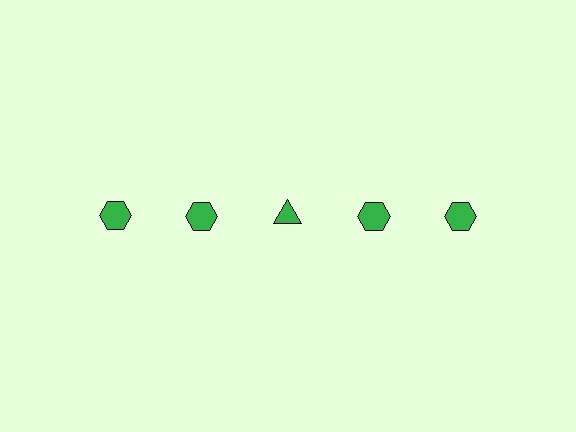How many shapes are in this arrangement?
There are 5 shapes arranged in a grid pattern.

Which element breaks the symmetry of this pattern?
The green triangle in the top row, center column breaks the symmetry. All other shapes are green hexagons.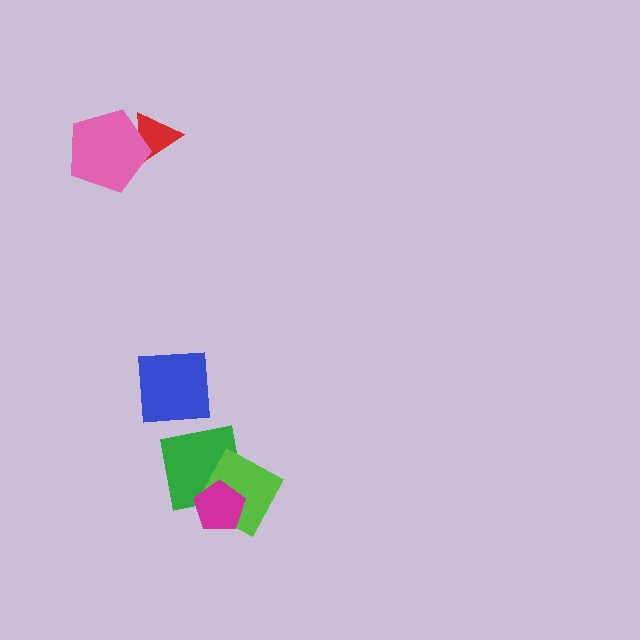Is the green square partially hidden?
Yes, it is partially covered by another shape.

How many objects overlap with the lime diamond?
2 objects overlap with the lime diamond.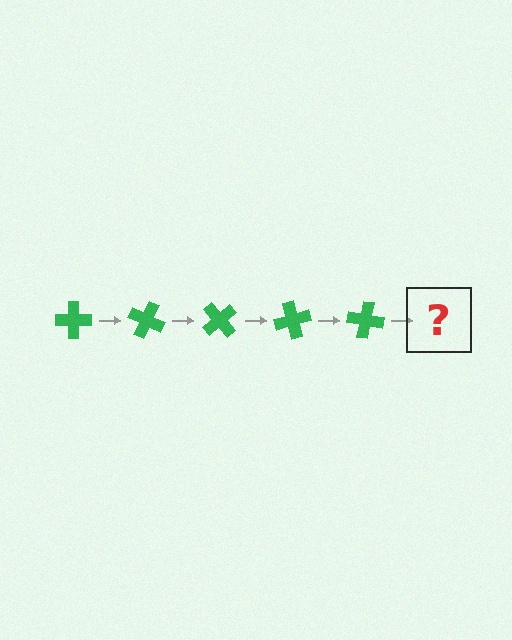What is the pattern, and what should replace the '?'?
The pattern is that the cross rotates 25 degrees each step. The '?' should be a green cross rotated 125 degrees.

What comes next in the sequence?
The next element should be a green cross rotated 125 degrees.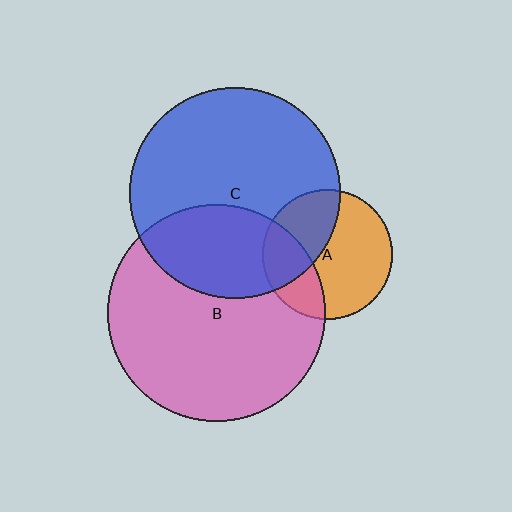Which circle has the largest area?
Circle B (pink).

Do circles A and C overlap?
Yes.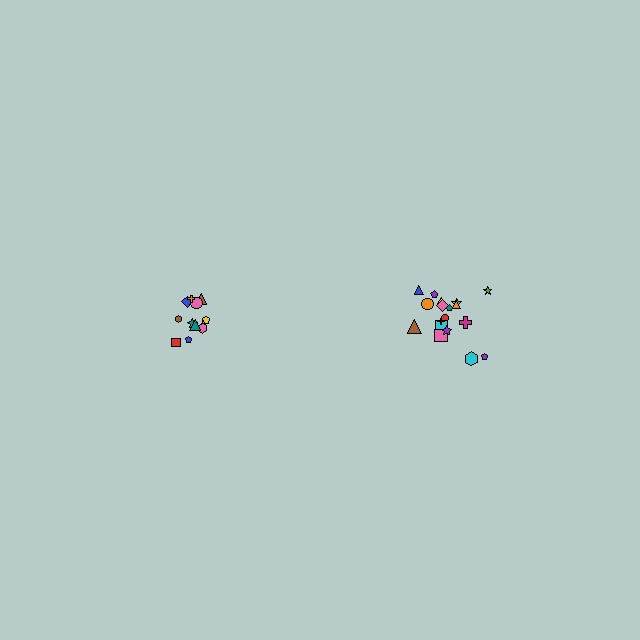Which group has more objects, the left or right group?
The right group.